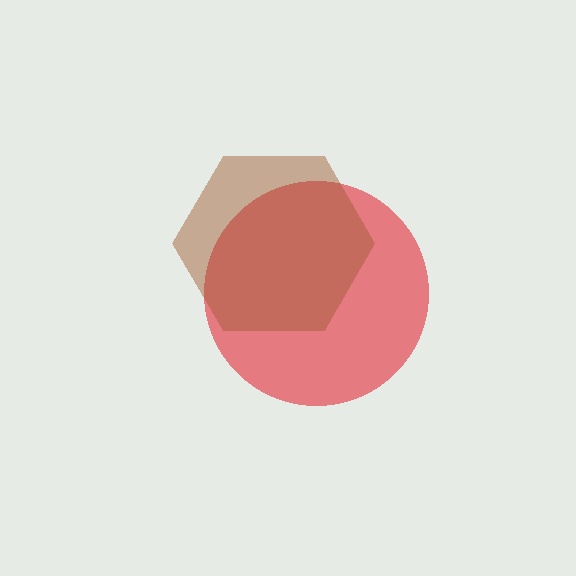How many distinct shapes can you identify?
There are 2 distinct shapes: a red circle, a brown hexagon.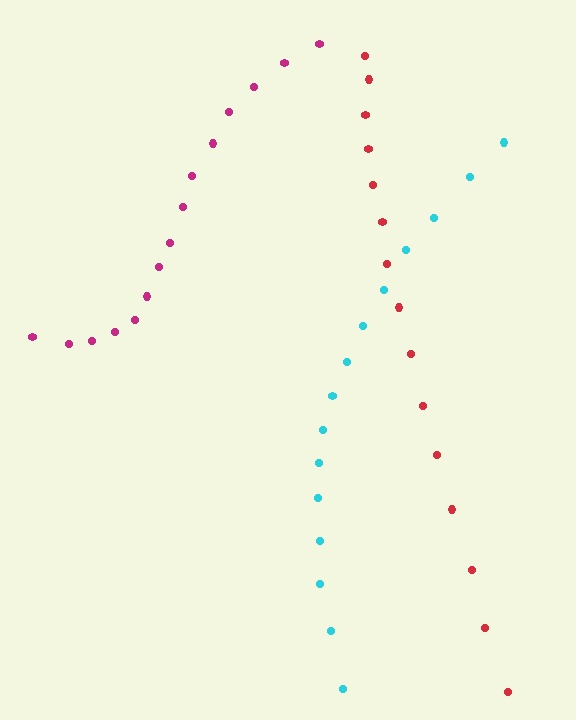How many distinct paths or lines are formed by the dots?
There are 3 distinct paths.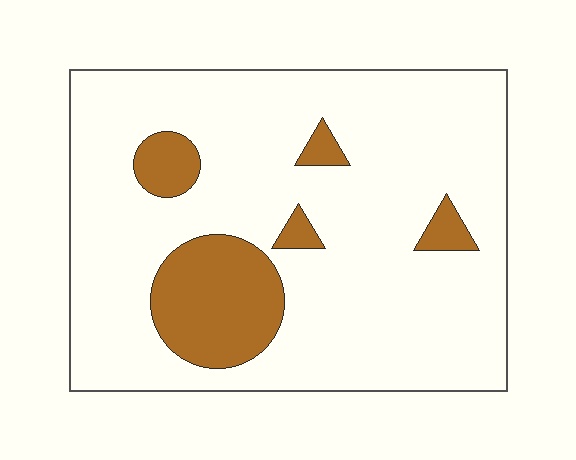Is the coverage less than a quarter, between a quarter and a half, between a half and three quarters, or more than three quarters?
Less than a quarter.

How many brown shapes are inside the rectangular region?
5.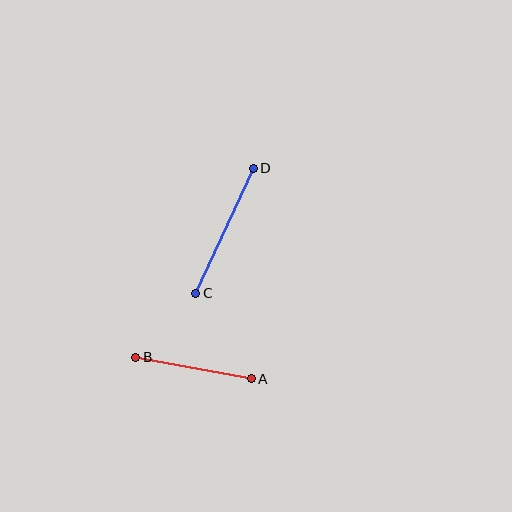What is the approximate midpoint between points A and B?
The midpoint is at approximately (193, 368) pixels.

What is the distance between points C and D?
The distance is approximately 138 pixels.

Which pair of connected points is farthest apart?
Points C and D are farthest apart.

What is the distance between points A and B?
The distance is approximately 117 pixels.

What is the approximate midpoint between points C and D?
The midpoint is at approximately (224, 231) pixels.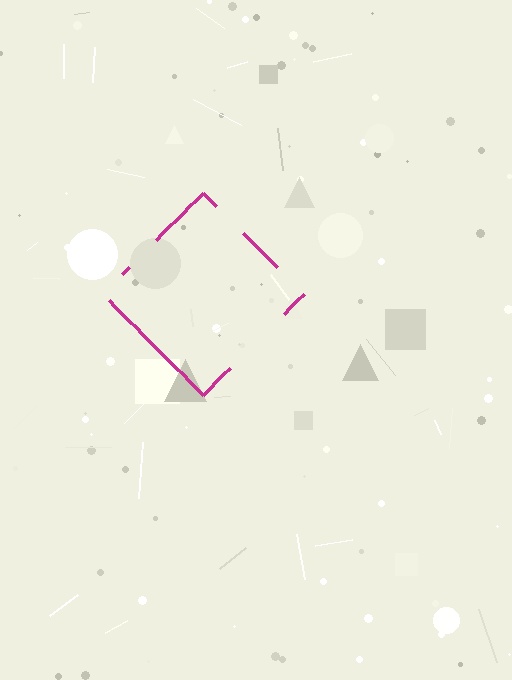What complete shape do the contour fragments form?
The contour fragments form a diamond.